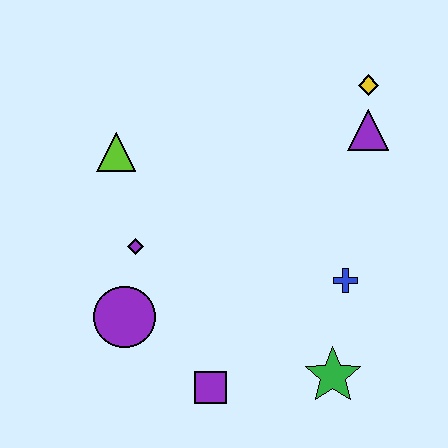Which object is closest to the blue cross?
The green star is closest to the blue cross.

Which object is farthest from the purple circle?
The yellow diamond is farthest from the purple circle.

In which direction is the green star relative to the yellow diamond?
The green star is below the yellow diamond.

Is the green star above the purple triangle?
No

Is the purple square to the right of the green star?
No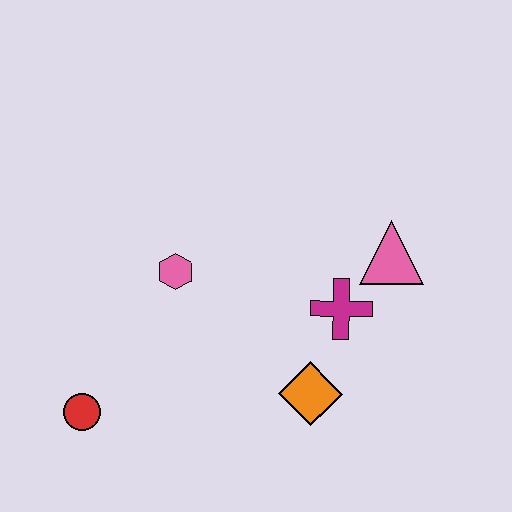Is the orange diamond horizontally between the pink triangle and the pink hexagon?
Yes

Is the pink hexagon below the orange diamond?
No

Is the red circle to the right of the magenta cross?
No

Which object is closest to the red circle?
The pink hexagon is closest to the red circle.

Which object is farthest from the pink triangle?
The red circle is farthest from the pink triangle.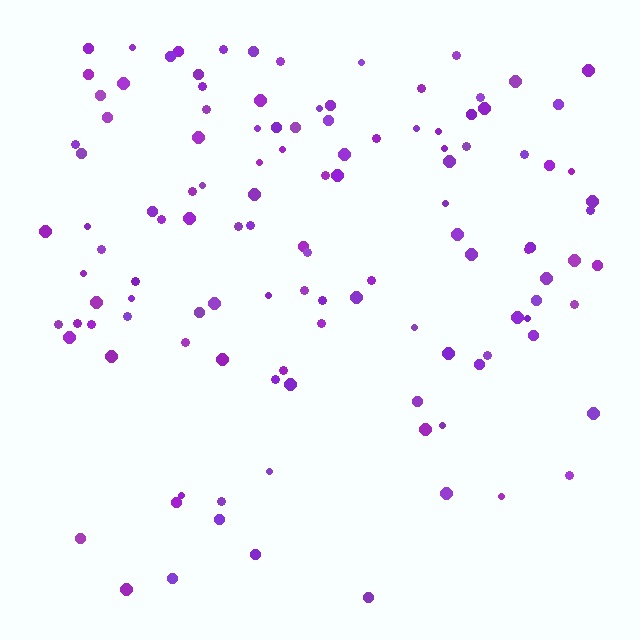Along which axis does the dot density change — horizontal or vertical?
Vertical.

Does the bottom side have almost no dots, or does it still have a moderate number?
Still a moderate number, just noticeably fewer than the top.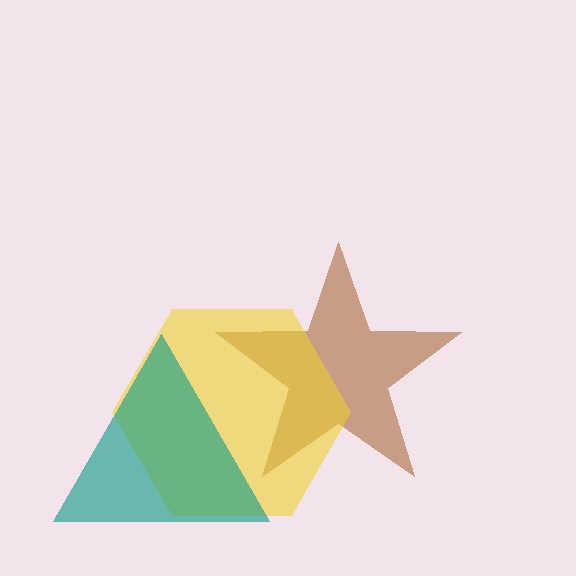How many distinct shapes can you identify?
There are 3 distinct shapes: a brown star, a yellow hexagon, a teal triangle.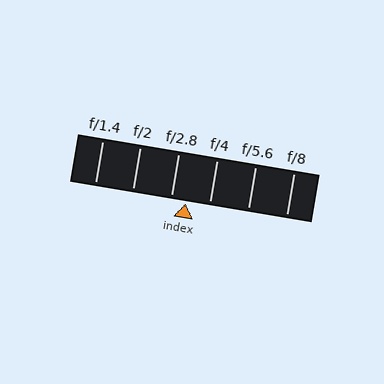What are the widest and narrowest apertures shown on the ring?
The widest aperture shown is f/1.4 and the narrowest is f/8.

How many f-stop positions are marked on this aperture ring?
There are 6 f-stop positions marked.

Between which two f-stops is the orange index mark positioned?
The index mark is between f/2.8 and f/4.